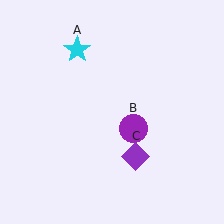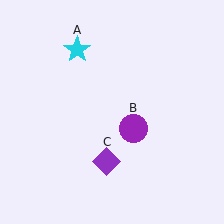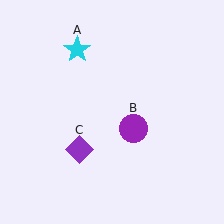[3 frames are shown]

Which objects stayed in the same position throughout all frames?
Cyan star (object A) and purple circle (object B) remained stationary.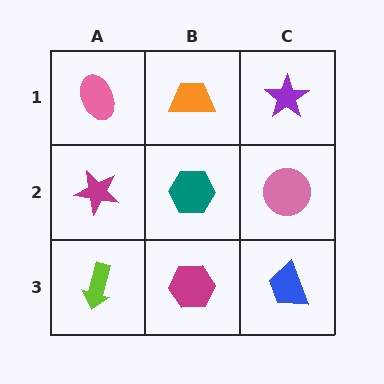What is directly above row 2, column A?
A pink ellipse.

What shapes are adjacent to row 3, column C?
A pink circle (row 2, column C), a magenta hexagon (row 3, column B).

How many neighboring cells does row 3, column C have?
2.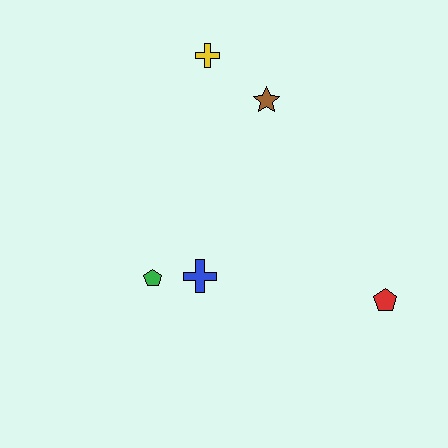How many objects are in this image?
There are 5 objects.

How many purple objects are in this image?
There are no purple objects.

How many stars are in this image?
There is 1 star.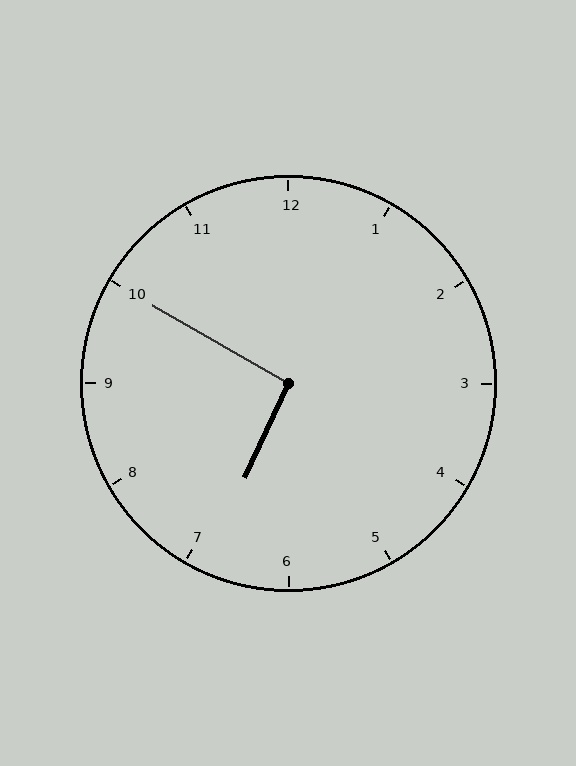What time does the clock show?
6:50.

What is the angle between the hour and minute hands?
Approximately 95 degrees.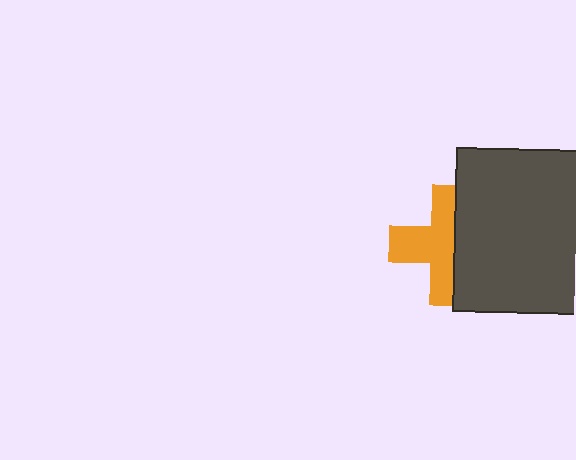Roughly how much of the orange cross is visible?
About half of it is visible (roughly 57%).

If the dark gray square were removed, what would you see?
You would see the complete orange cross.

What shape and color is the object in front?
The object in front is a dark gray square.